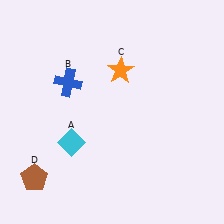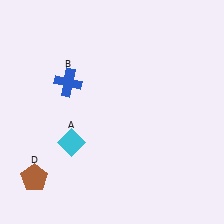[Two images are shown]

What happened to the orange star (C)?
The orange star (C) was removed in Image 2. It was in the top-right area of Image 1.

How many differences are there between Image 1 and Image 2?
There is 1 difference between the two images.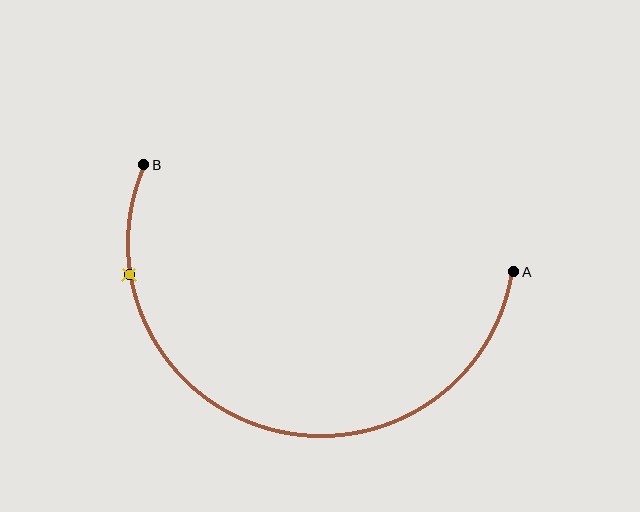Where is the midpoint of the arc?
The arc midpoint is the point on the curve farthest from the straight line joining A and B. It sits below that line.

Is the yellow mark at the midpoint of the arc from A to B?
No. The yellow mark lies on the arc but is closer to endpoint B. The arc midpoint would be at the point on the curve equidistant along the arc from both A and B.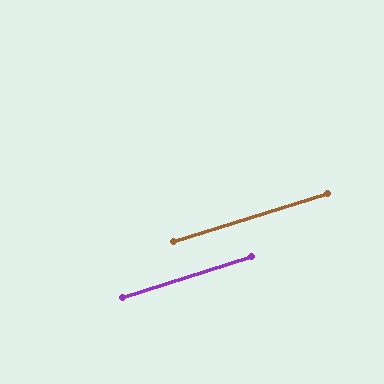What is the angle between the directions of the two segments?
Approximately 0 degrees.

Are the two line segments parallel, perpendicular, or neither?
Parallel — their directions differ by only 0.4°.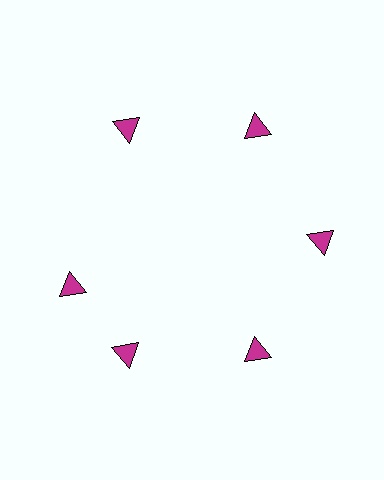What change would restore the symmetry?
The symmetry would be restored by rotating it back into even spacing with its neighbors so that all 6 triangles sit at equal angles and equal distance from the center.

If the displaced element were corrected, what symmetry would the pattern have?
It would have 6-fold rotational symmetry — the pattern would map onto itself every 60 degrees.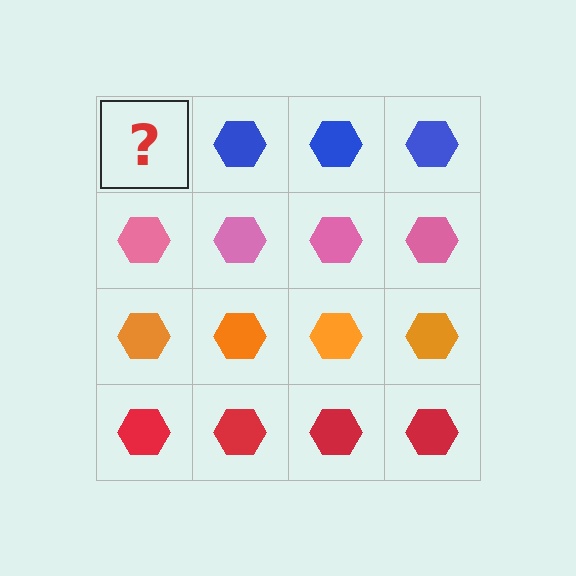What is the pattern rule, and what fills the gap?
The rule is that each row has a consistent color. The gap should be filled with a blue hexagon.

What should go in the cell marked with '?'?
The missing cell should contain a blue hexagon.